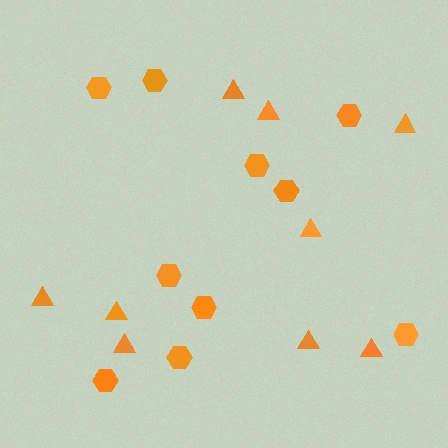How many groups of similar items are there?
There are 2 groups: one group of hexagons (10) and one group of triangles (9).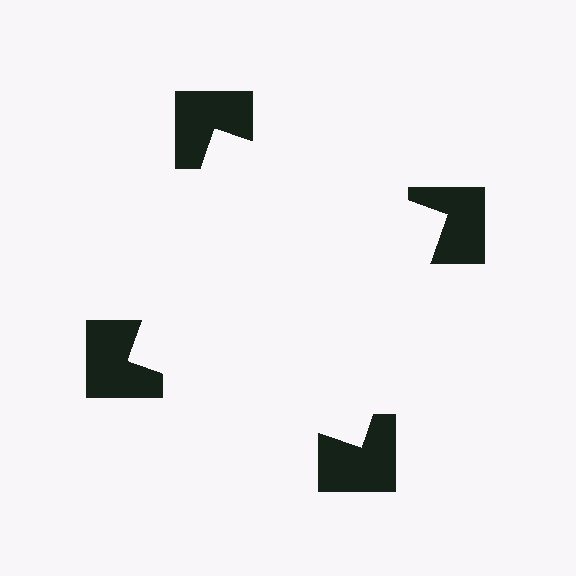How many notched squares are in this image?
There are 4 — one at each vertex of the illusory square.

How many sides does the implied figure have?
4 sides.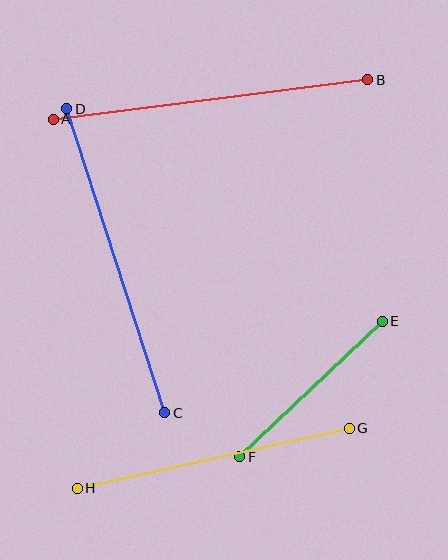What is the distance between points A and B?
The distance is approximately 317 pixels.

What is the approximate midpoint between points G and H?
The midpoint is at approximately (213, 458) pixels.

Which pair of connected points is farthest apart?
Points C and D are farthest apart.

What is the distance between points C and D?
The distance is approximately 320 pixels.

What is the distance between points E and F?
The distance is approximately 197 pixels.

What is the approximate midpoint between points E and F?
The midpoint is at approximately (311, 389) pixels.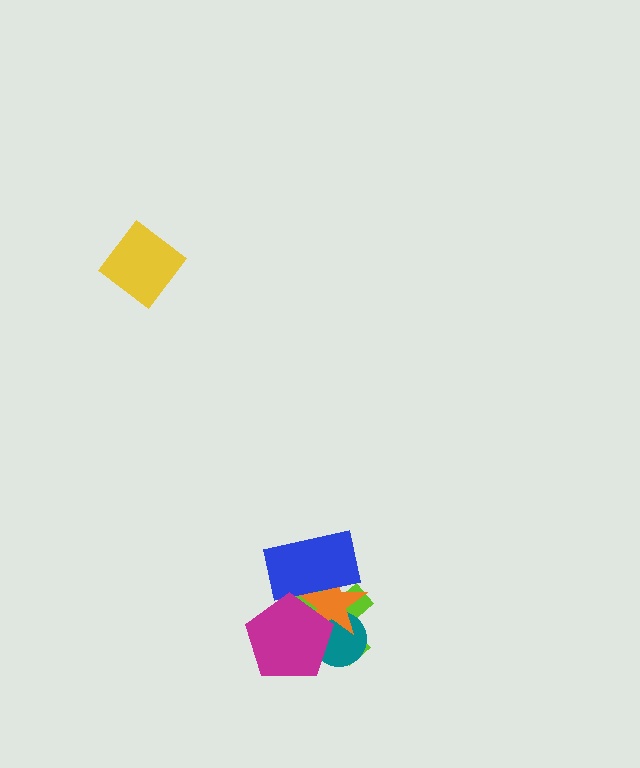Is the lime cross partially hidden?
Yes, it is partially covered by another shape.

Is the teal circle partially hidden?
Yes, it is partially covered by another shape.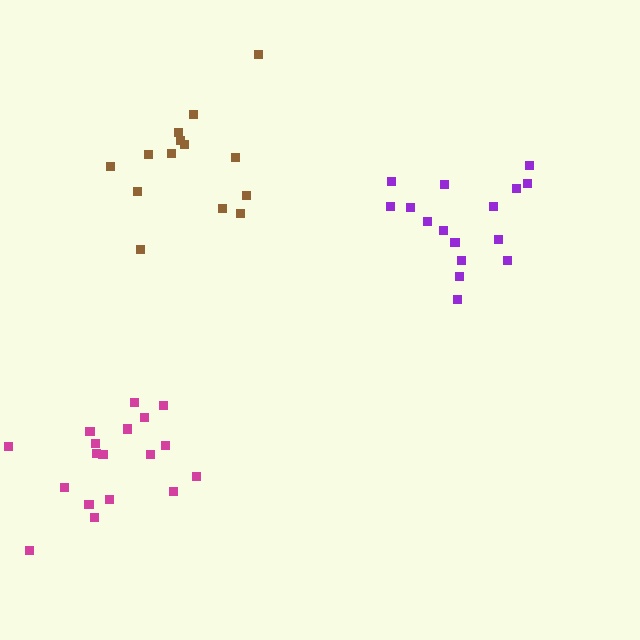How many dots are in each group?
Group 1: 16 dots, Group 2: 18 dots, Group 3: 14 dots (48 total).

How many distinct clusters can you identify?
There are 3 distinct clusters.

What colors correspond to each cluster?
The clusters are colored: purple, magenta, brown.